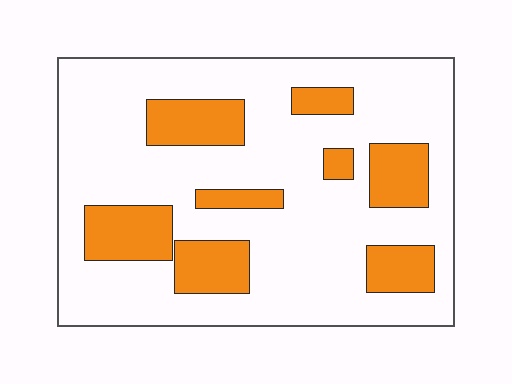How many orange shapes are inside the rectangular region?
8.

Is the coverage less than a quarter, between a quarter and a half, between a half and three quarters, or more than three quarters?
Less than a quarter.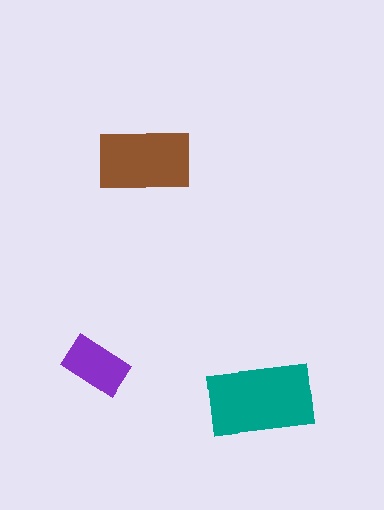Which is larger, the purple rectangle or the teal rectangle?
The teal one.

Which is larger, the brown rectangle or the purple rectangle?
The brown one.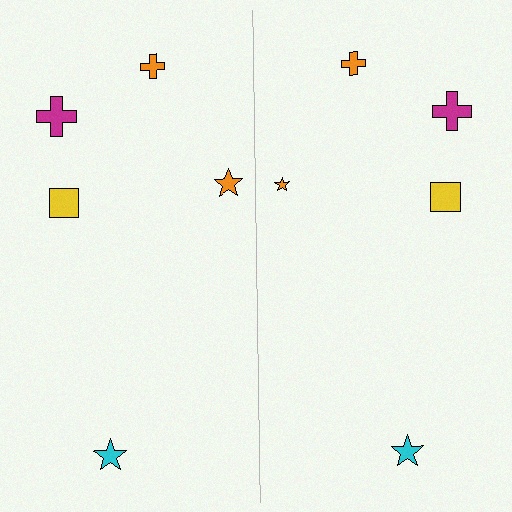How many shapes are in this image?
There are 10 shapes in this image.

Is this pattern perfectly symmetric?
No, the pattern is not perfectly symmetric. The orange star on the right side has a different size than its mirror counterpart.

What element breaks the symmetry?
The orange star on the right side has a different size than its mirror counterpart.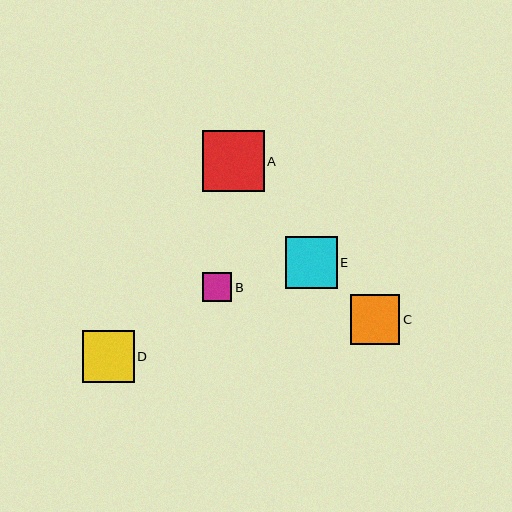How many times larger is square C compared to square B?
Square C is approximately 1.7 times the size of square B.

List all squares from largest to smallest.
From largest to smallest: A, D, E, C, B.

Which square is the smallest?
Square B is the smallest with a size of approximately 29 pixels.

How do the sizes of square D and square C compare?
Square D and square C are approximately the same size.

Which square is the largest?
Square A is the largest with a size of approximately 62 pixels.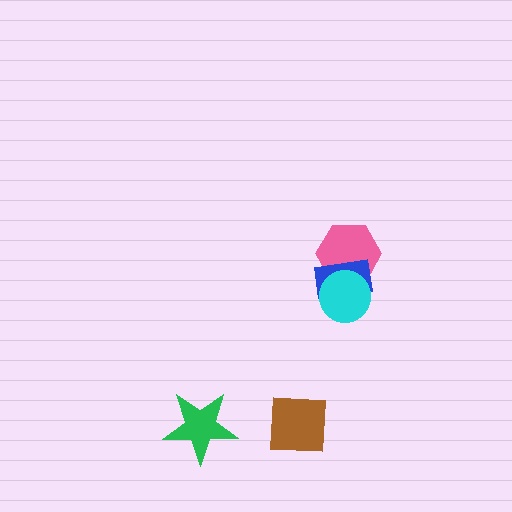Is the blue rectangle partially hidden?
Yes, it is partially covered by another shape.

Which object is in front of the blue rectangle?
The cyan circle is in front of the blue rectangle.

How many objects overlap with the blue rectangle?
2 objects overlap with the blue rectangle.